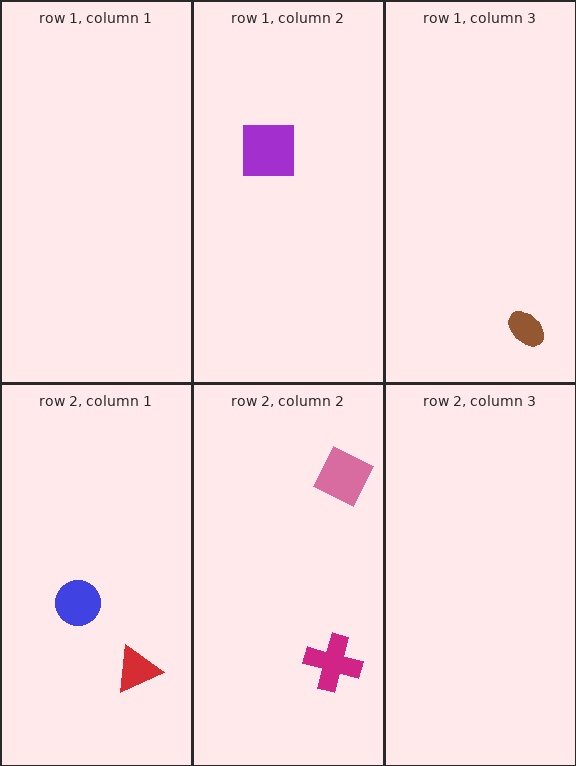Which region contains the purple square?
The row 1, column 2 region.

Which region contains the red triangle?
The row 2, column 1 region.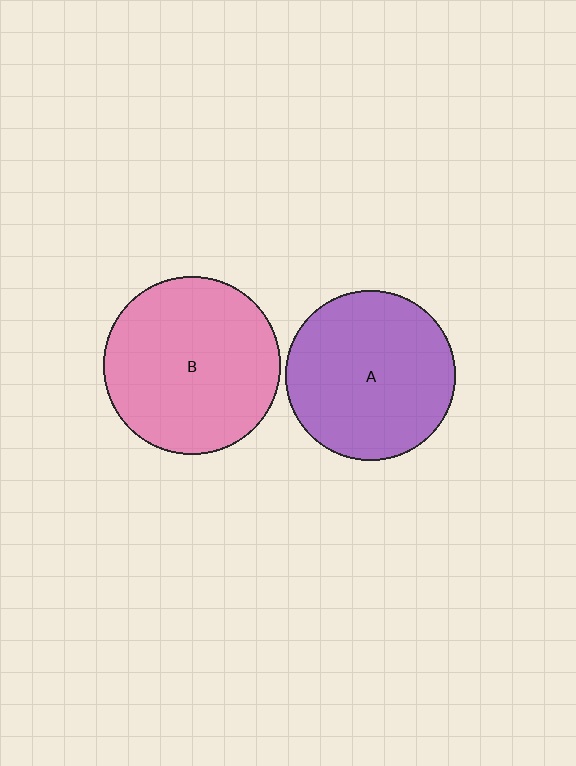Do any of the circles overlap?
No, none of the circles overlap.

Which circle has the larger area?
Circle B (pink).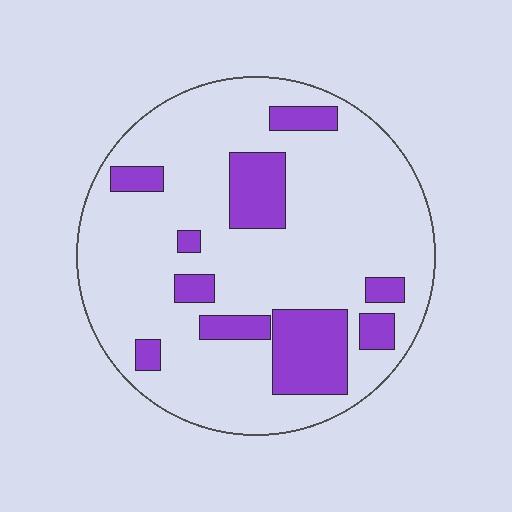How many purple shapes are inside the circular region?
10.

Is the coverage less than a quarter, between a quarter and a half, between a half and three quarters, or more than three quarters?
Less than a quarter.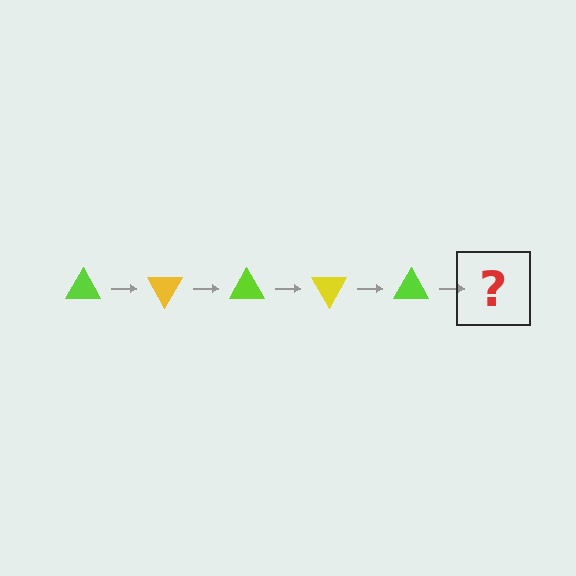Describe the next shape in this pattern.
It should be a yellow triangle, rotated 300 degrees from the start.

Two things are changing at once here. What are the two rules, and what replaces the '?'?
The two rules are that it rotates 60 degrees each step and the color cycles through lime and yellow. The '?' should be a yellow triangle, rotated 300 degrees from the start.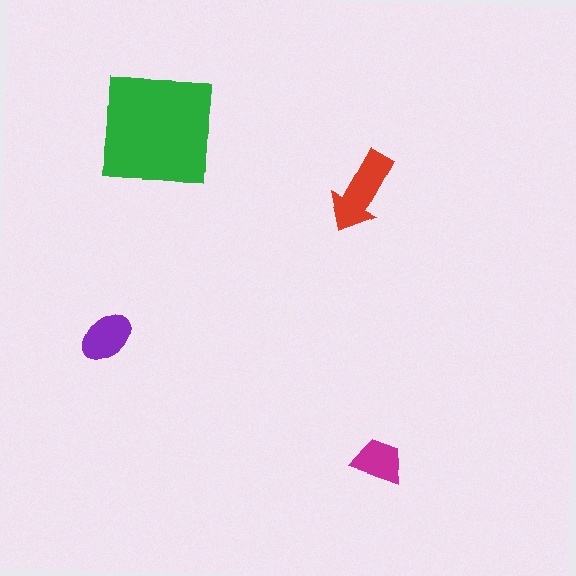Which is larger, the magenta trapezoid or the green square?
The green square.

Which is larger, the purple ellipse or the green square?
The green square.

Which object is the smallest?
The magenta trapezoid.